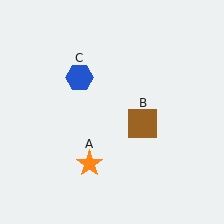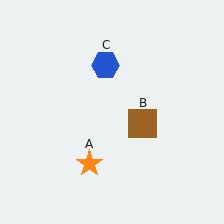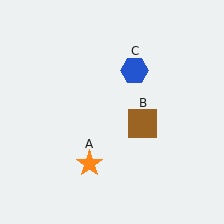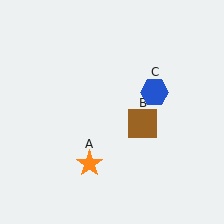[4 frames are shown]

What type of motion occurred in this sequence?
The blue hexagon (object C) rotated clockwise around the center of the scene.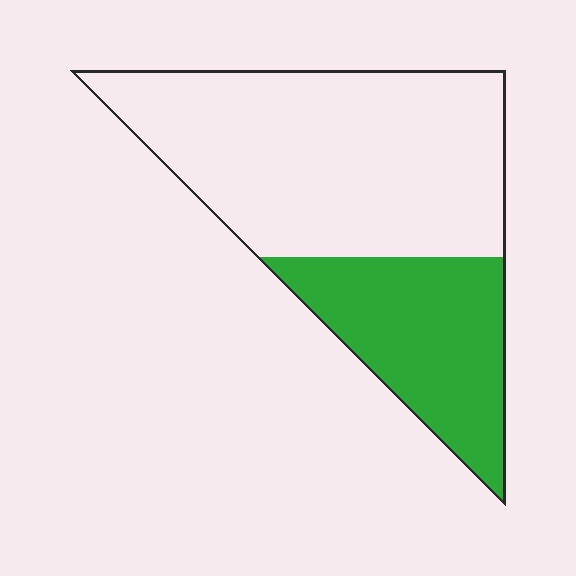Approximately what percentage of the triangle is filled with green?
Approximately 35%.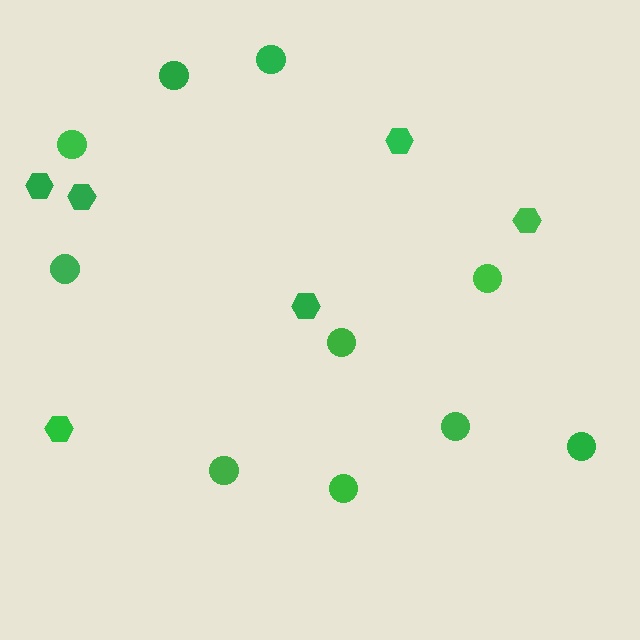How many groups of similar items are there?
There are 2 groups: one group of hexagons (6) and one group of circles (10).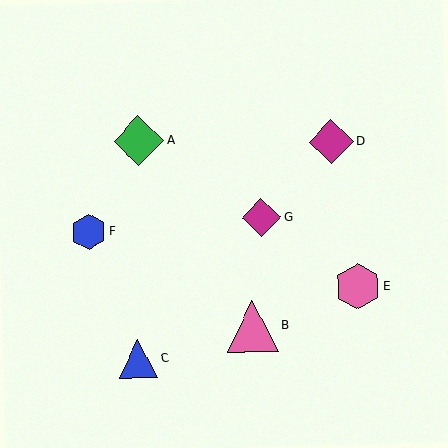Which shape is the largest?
The pink triangle (labeled B) is the largest.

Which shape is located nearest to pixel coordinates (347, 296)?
The pink hexagon (labeled E) at (358, 286) is nearest to that location.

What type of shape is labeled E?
Shape E is a pink hexagon.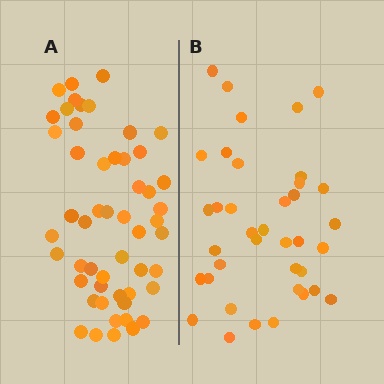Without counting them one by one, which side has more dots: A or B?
Region A (the left region) has more dots.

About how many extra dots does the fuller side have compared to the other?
Region A has approximately 15 more dots than region B.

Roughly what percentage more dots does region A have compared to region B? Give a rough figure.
About 35% more.